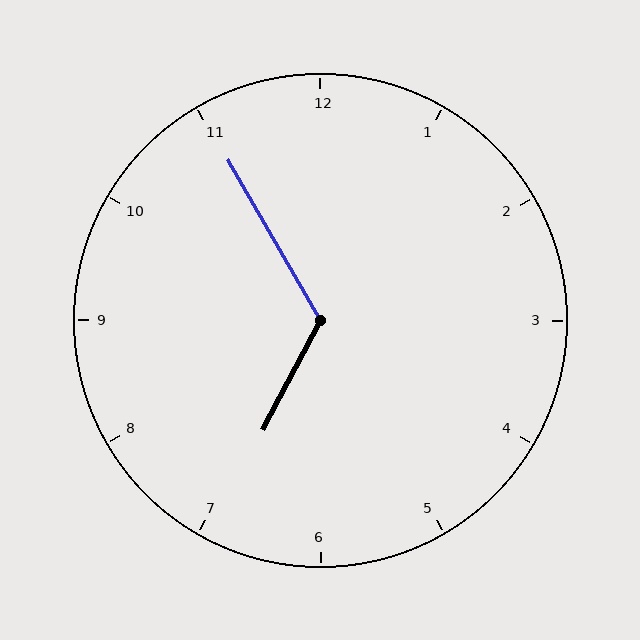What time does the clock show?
6:55.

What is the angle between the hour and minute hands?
Approximately 122 degrees.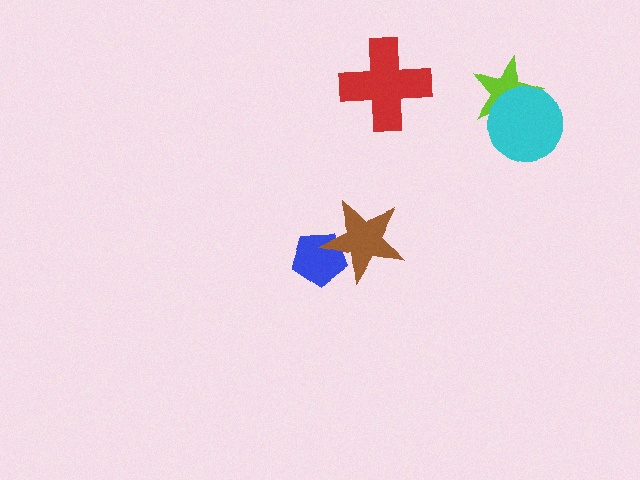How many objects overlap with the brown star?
1 object overlaps with the brown star.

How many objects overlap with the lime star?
1 object overlaps with the lime star.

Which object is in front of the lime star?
The cyan circle is in front of the lime star.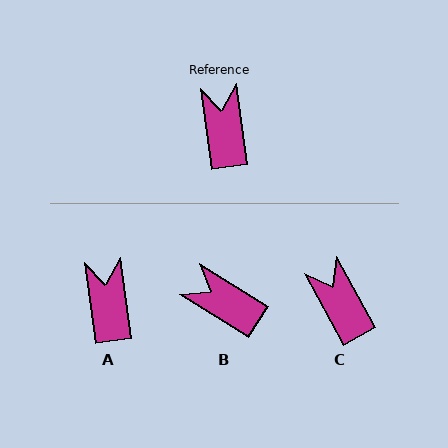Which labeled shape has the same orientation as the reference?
A.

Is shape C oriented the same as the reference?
No, it is off by about 20 degrees.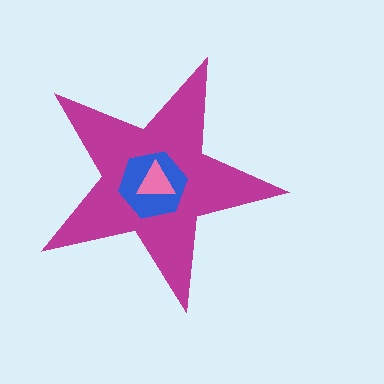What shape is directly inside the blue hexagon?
The pink triangle.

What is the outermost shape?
The magenta star.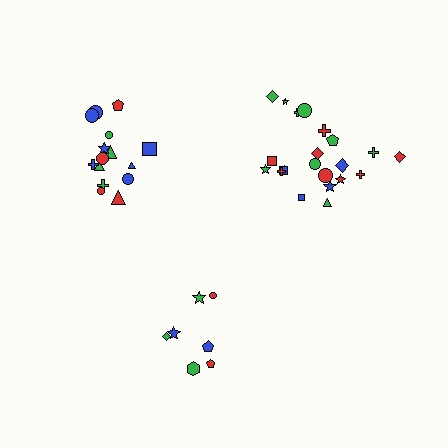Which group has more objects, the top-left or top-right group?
The top-right group.